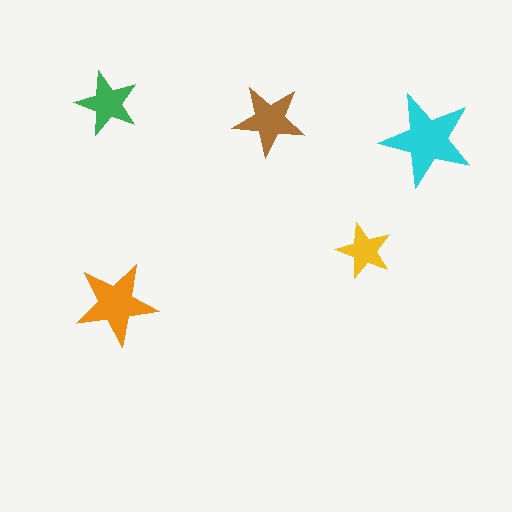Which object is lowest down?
The orange star is bottommost.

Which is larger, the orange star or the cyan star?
The cyan one.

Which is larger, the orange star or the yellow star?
The orange one.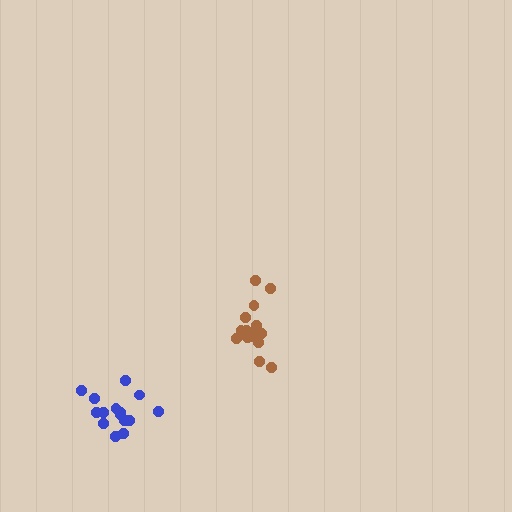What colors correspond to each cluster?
The clusters are colored: blue, brown.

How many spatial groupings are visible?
There are 2 spatial groupings.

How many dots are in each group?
Group 1: 15 dots, Group 2: 15 dots (30 total).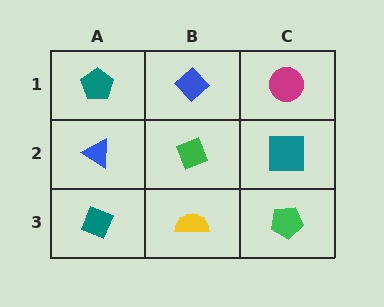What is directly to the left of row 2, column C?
A green diamond.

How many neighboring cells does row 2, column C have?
3.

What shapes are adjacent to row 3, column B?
A green diamond (row 2, column B), a teal diamond (row 3, column A), a green pentagon (row 3, column C).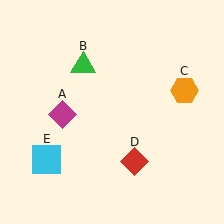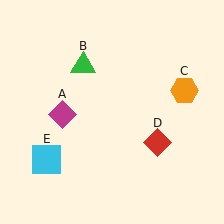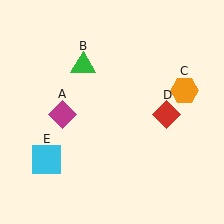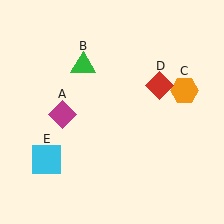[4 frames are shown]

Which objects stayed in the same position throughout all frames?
Magenta diamond (object A) and green triangle (object B) and orange hexagon (object C) and cyan square (object E) remained stationary.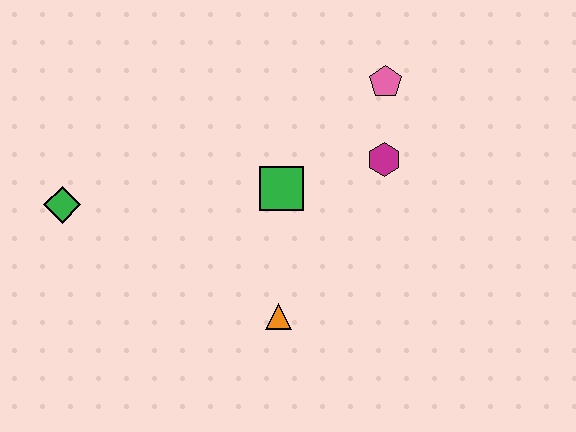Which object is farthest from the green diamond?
The pink pentagon is farthest from the green diamond.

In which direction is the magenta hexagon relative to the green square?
The magenta hexagon is to the right of the green square.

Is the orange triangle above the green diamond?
No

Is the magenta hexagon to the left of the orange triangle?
No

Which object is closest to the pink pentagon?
The magenta hexagon is closest to the pink pentagon.